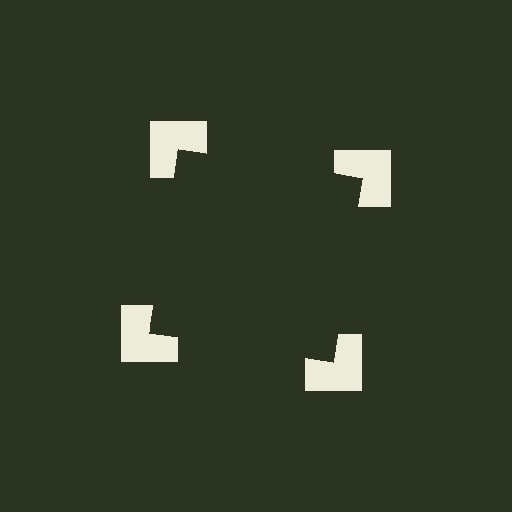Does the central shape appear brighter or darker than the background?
It typically appears slightly darker than the background, even though no actual brightness change is drawn.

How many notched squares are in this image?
There are 4 — one at each vertex of the illusory square.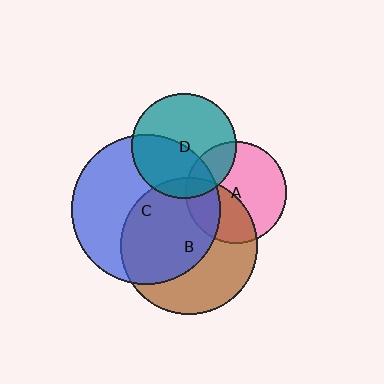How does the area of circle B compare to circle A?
Approximately 1.8 times.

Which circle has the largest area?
Circle C (blue).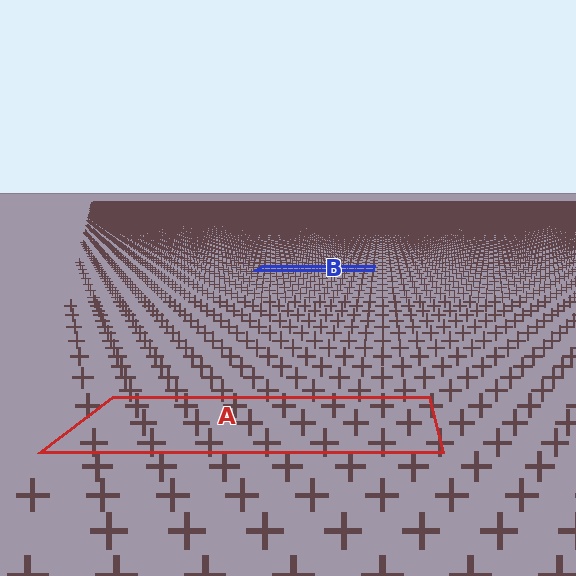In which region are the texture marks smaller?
The texture marks are smaller in region B, because it is farther away.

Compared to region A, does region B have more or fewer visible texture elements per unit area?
Region B has more texture elements per unit area — they are packed more densely because it is farther away.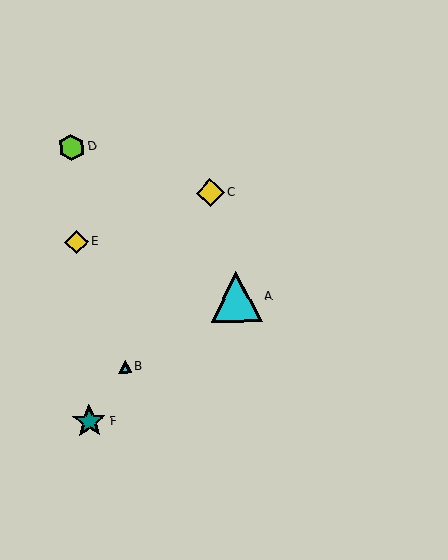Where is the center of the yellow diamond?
The center of the yellow diamond is at (210, 192).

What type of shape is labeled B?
Shape B is a cyan triangle.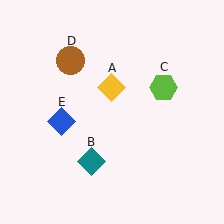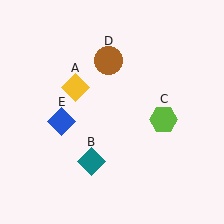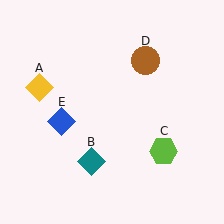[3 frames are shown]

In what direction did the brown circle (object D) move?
The brown circle (object D) moved right.